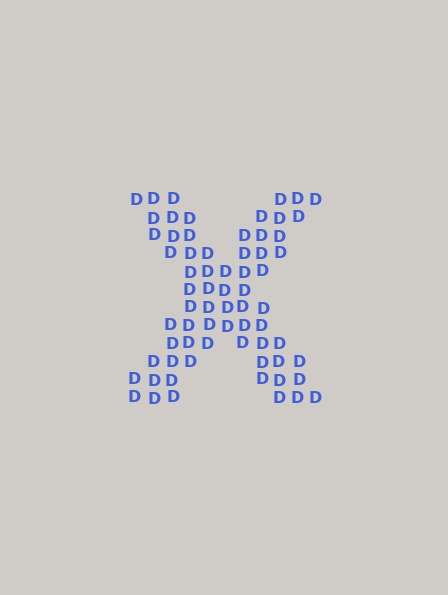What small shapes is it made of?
It is made of small letter D's.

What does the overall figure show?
The overall figure shows the letter X.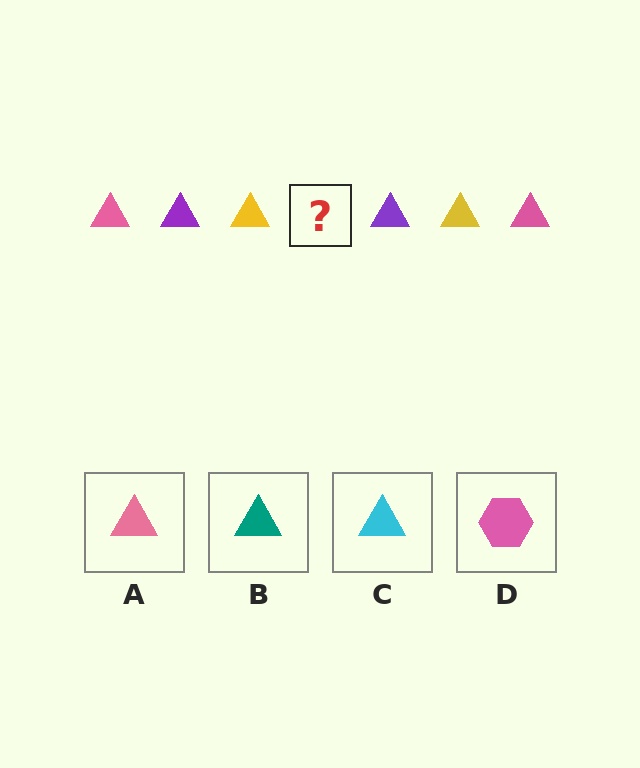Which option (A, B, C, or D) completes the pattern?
A.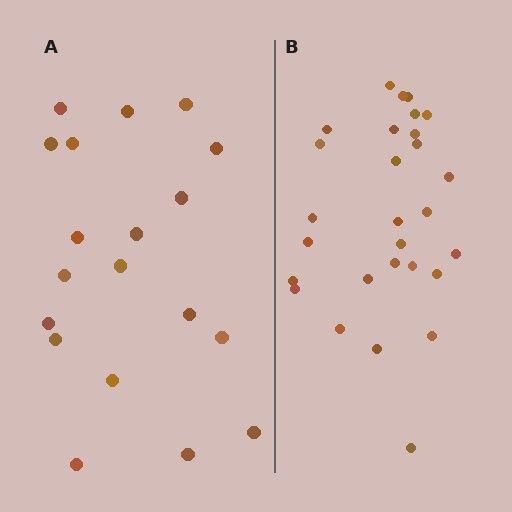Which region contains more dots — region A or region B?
Region B (the right region) has more dots.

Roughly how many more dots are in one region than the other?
Region B has roughly 8 or so more dots than region A.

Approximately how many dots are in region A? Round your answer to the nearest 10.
About 20 dots. (The exact count is 19, which rounds to 20.)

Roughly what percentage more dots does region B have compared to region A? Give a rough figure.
About 45% more.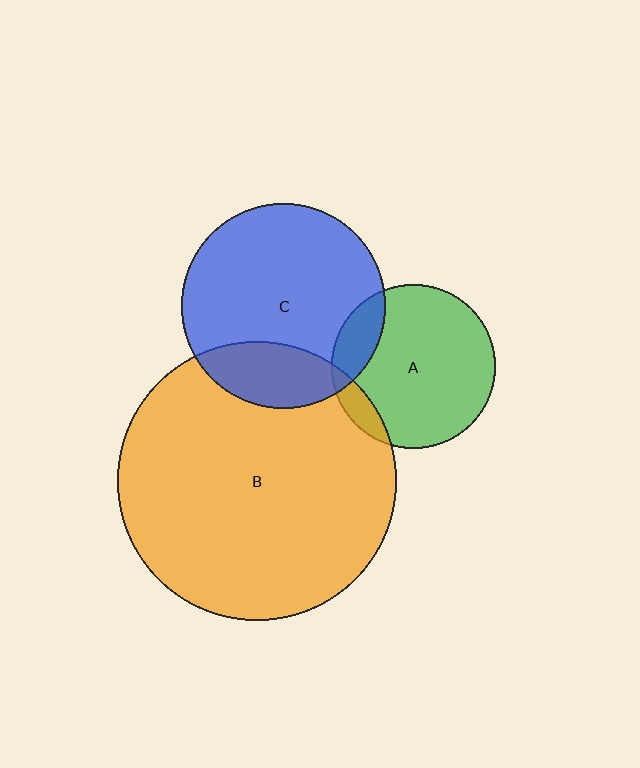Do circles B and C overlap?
Yes.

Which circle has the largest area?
Circle B (orange).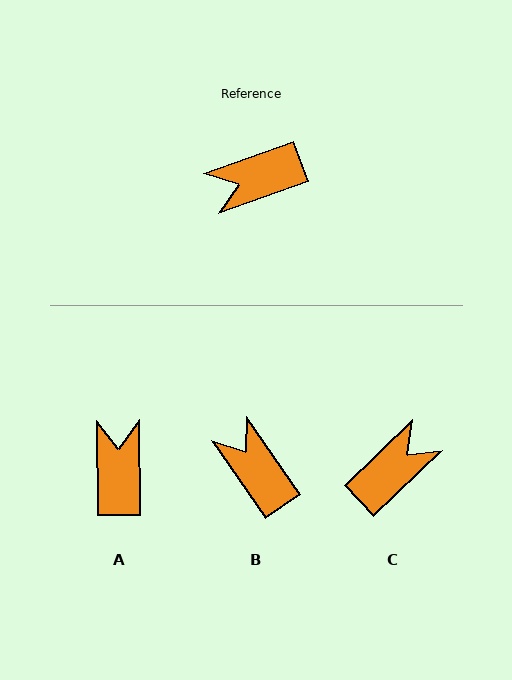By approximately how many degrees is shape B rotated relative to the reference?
Approximately 75 degrees clockwise.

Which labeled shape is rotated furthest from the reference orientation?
C, about 156 degrees away.